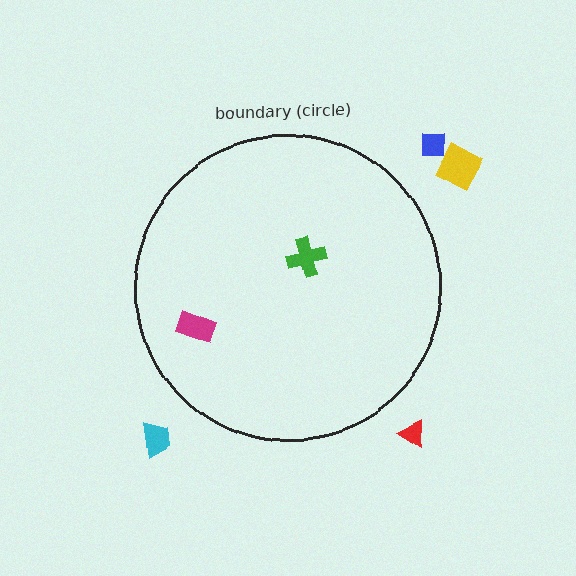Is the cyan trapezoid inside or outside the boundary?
Outside.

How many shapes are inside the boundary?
2 inside, 4 outside.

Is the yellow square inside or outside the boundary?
Outside.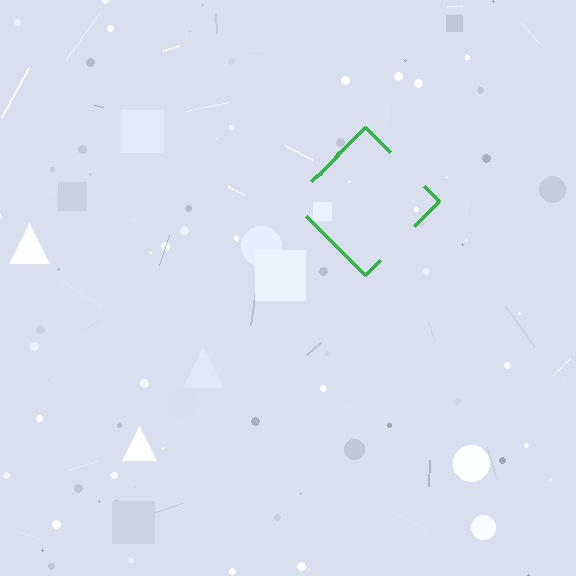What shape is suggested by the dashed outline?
The dashed outline suggests a diamond.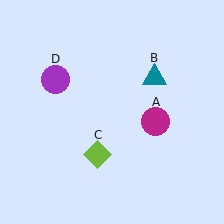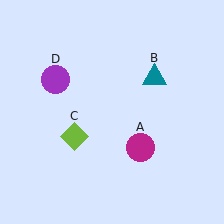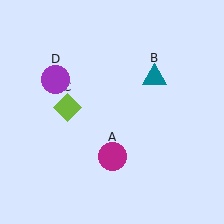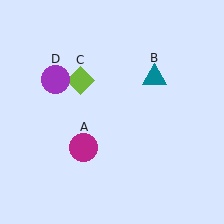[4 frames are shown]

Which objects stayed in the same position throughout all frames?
Teal triangle (object B) and purple circle (object D) remained stationary.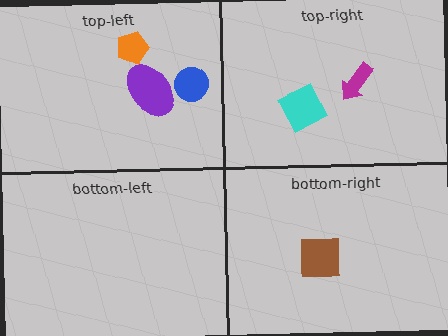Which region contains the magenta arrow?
The top-right region.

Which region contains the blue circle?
The top-left region.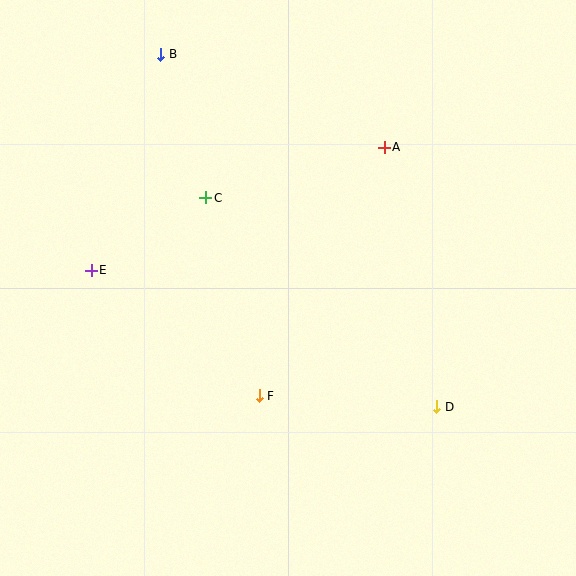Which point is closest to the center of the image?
Point F at (259, 396) is closest to the center.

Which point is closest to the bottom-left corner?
Point F is closest to the bottom-left corner.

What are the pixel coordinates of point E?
Point E is at (91, 270).